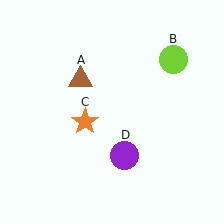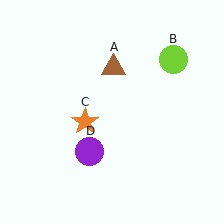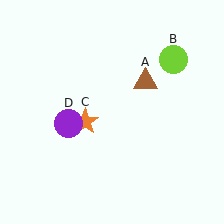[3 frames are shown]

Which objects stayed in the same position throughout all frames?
Lime circle (object B) and orange star (object C) remained stationary.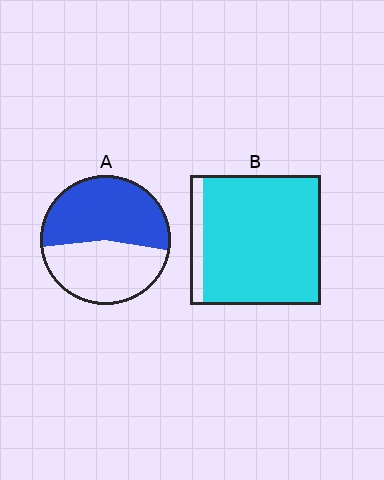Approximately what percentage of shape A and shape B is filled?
A is approximately 55% and B is approximately 90%.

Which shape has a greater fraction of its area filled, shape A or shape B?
Shape B.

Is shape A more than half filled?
Yes.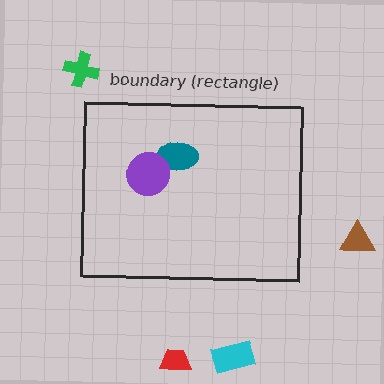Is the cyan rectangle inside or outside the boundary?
Outside.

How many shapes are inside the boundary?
2 inside, 4 outside.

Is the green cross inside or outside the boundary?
Outside.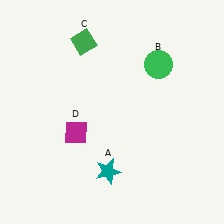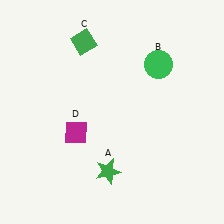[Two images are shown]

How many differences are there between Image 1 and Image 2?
There is 1 difference between the two images.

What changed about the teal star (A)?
In Image 1, A is teal. In Image 2, it changed to green.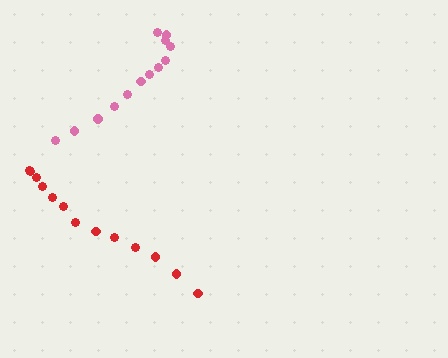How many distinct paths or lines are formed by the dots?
There are 2 distinct paths.